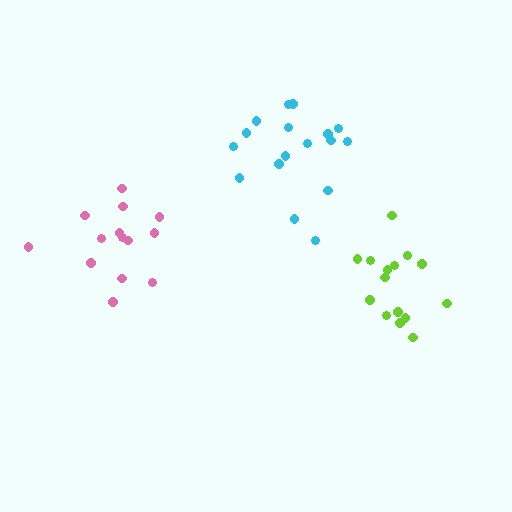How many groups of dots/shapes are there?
There are 3 groups.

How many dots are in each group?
Group 1: 17 dots, Group 2: 15 dots, Group 3: 14 dots (46 total).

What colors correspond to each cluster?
The clusters are colored: cyan, lime, pink.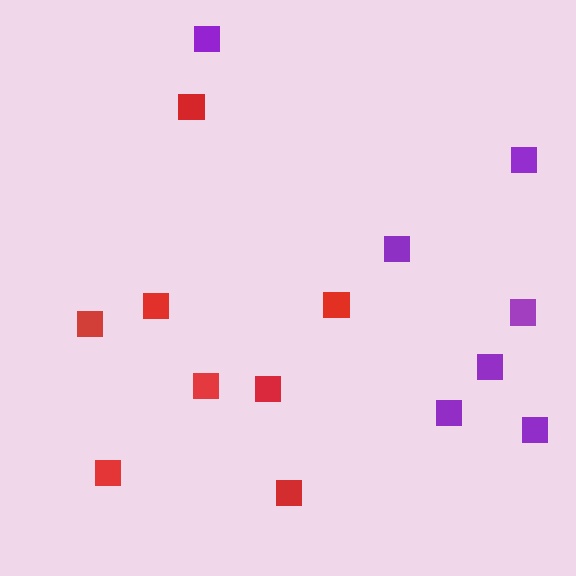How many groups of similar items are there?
There are 2 groups: one group of purple squares (7) and one group of red squares (8).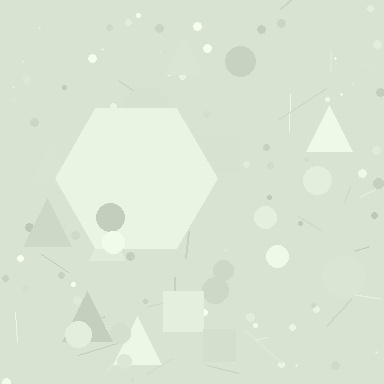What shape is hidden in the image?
A hexagon is hidden in the image.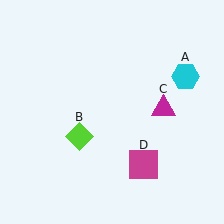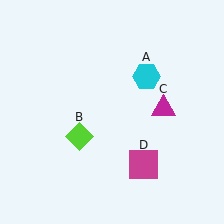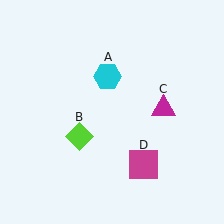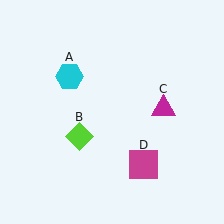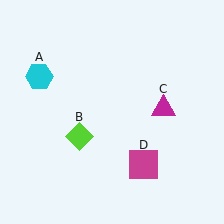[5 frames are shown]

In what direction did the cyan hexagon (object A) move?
The cyan hexagon (object A) moved left.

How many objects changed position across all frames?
1 object changed position: cyan hexagon (object A).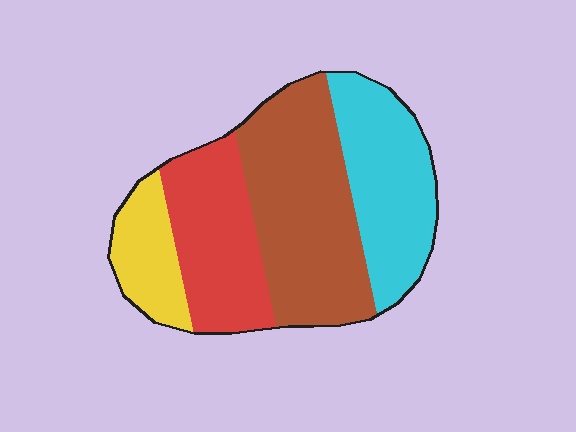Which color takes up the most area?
Brown, at roughly 35%.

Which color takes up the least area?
Yellow, at roughly 15%.